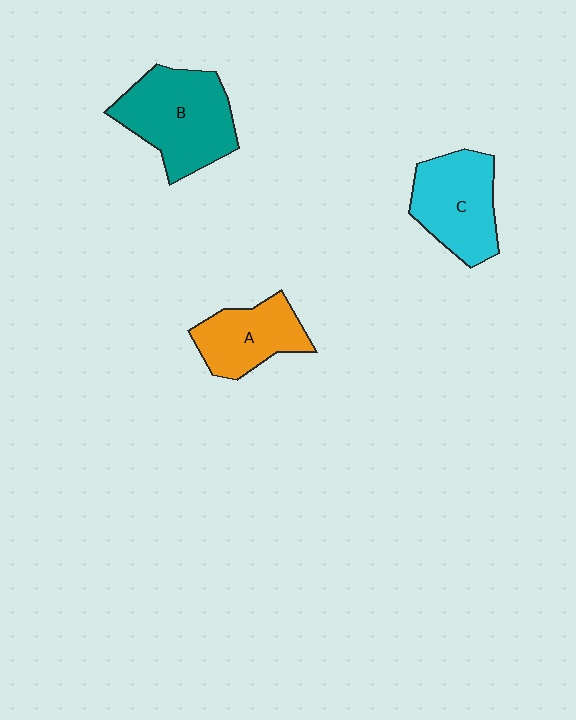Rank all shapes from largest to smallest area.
From largest to smallest: B (teal), C (cyan), A (orange).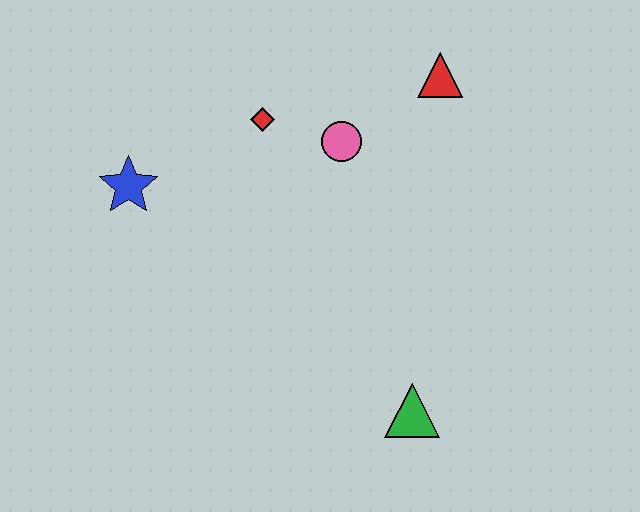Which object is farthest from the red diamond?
The green triangle is farthest from the red diamond.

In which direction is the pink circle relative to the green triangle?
The pink circle is above the green triangle.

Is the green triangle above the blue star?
No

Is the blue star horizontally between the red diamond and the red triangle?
No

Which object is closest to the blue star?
The red diamond is closest to the blue star.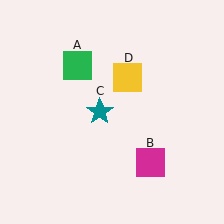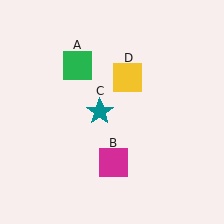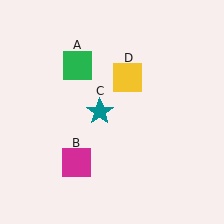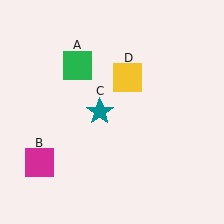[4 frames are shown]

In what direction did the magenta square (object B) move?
The magenta square (object B) moved left.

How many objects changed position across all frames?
1 object changed position: magenta square (object B).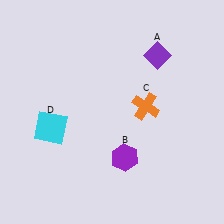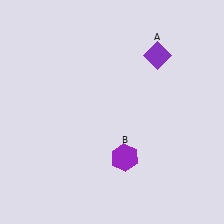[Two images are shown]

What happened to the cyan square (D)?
The cyan square (D) was removed in Image 2. It was in the bottom-left area of Image 1.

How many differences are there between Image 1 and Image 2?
There are 2 differences between the two images.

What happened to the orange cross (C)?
The orange cross (C) was removed in Image 2. It was in the top-right area of Image 1.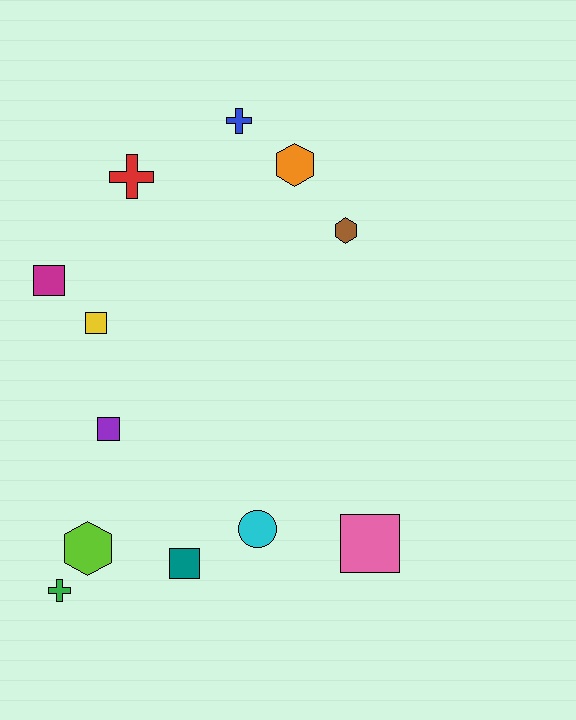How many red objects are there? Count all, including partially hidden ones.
There is 1 red object.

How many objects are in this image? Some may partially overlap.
There are 12 objects.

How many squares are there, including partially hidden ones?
There are 5 squares.